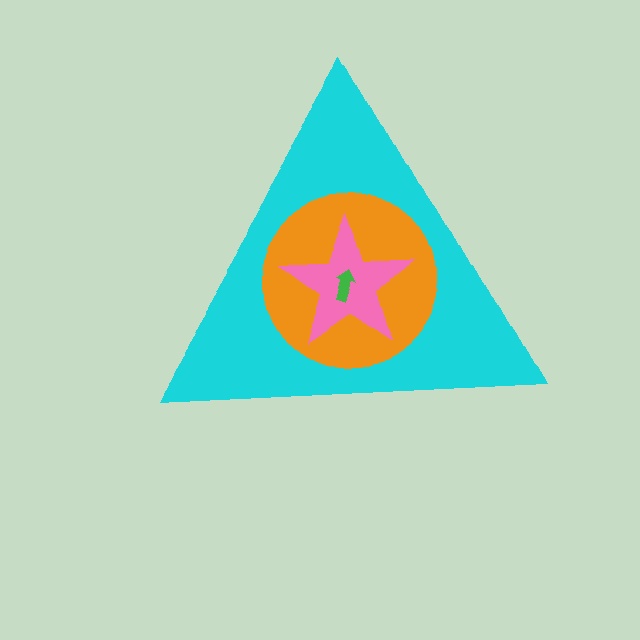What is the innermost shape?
The green arrow.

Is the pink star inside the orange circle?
Yes.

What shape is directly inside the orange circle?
The pink star.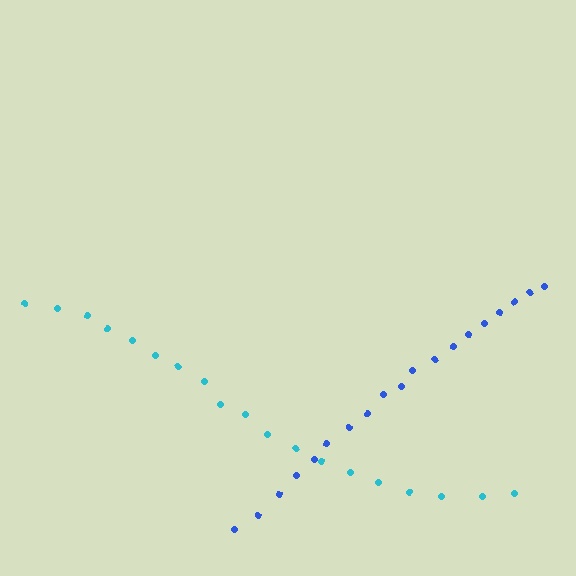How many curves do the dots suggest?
There are 2 distinct paths.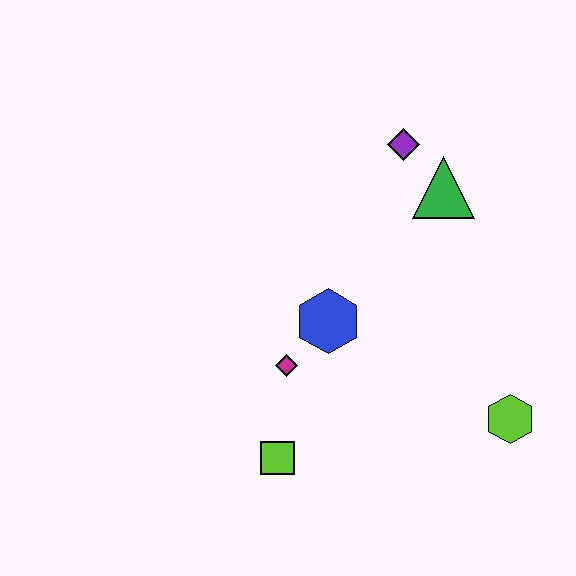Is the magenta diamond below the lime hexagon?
No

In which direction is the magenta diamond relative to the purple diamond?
The magenta diamond is below the purple diamond.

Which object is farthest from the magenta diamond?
The purple diamond is farthest from the magenta diamond.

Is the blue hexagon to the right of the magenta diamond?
Yes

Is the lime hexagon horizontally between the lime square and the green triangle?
No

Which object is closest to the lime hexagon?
The blue hexagon is closest to the lime hexagon.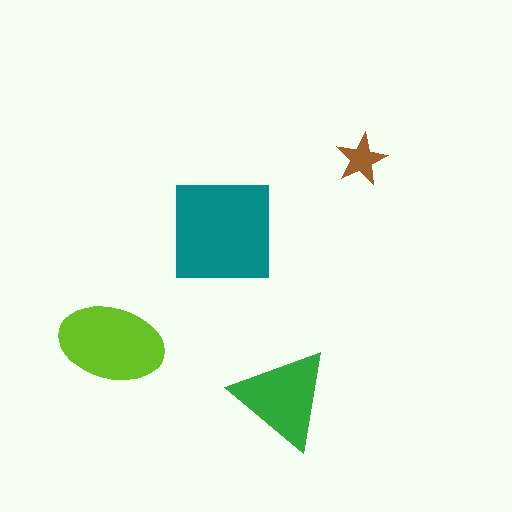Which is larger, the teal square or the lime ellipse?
The teal square.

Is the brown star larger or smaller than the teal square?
Smaller.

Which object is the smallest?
The brown star.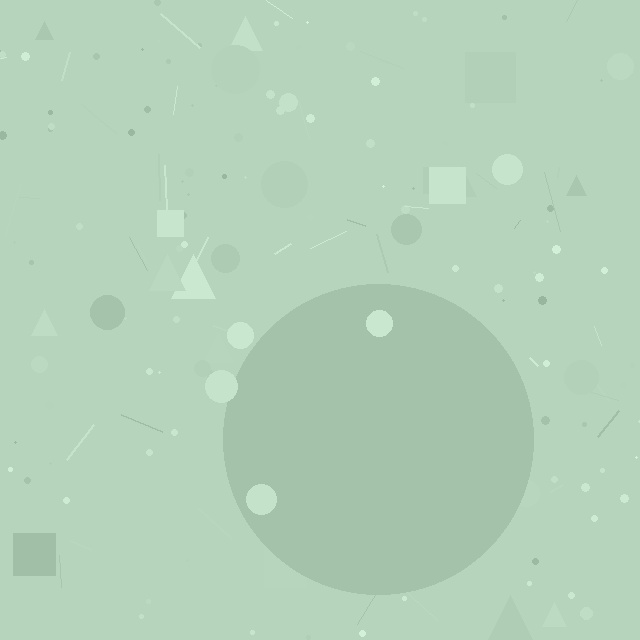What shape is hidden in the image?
A circle is hidden in the image.